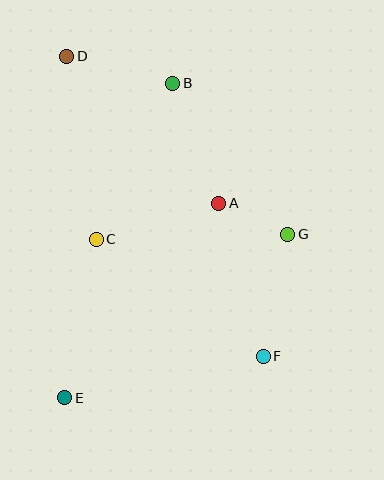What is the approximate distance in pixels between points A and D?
The distance between A and D is approximately 212 pixels.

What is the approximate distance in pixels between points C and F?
The distance between C and F is approximately 204 pixels.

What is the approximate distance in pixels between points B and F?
The distance between B and F is approximately 287 pixels.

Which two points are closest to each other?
Points A and G are closest to each other.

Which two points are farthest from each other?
Points D and F are farthest from each other.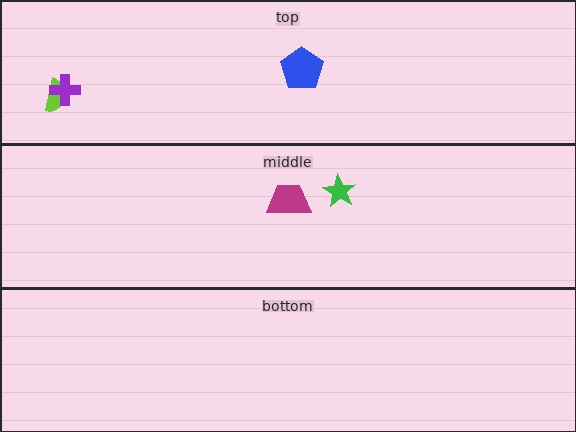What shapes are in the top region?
The lime semicircle, the blue pentagon, the purple cross.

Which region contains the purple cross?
The top region.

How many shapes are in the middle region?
2.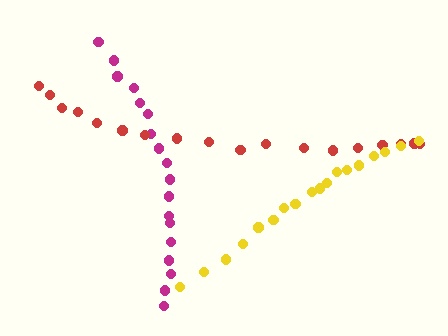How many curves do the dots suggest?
There are 3 distinct paths.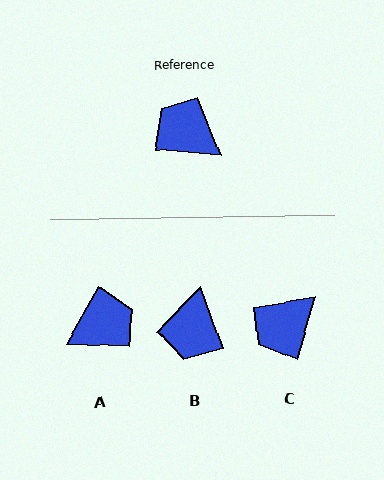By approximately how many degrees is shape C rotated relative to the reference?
Approximately 78 degrees counter-clockwise.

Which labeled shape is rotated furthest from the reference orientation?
B, about 115 degrees away.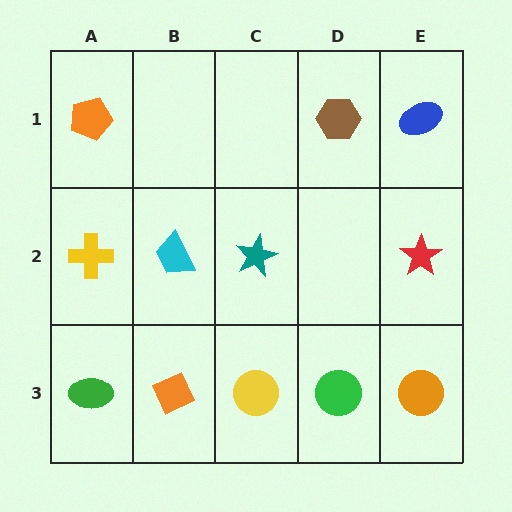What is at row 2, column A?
A yellow cross.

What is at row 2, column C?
A teal star.